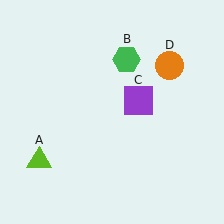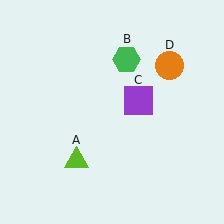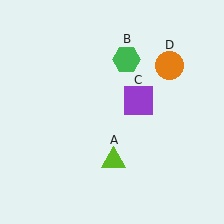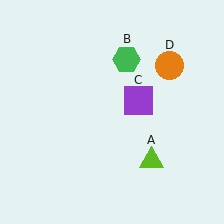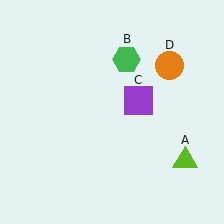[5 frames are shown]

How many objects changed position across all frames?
1 object changed position: lime triangle (object A).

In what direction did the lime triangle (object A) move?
The lime triangle (object A) moved right.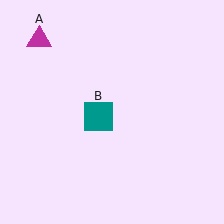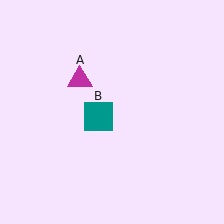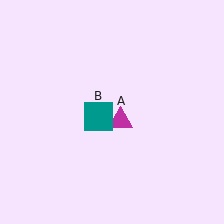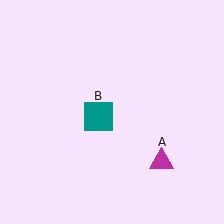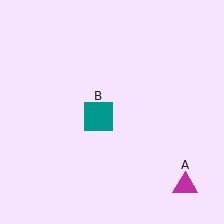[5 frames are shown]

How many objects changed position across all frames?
1 object changed position: magenta triangle (object A).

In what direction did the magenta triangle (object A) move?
The magenta triangle (object A) moved down and to the right.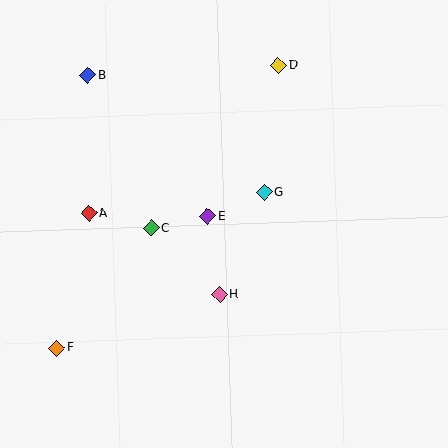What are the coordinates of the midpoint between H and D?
The midpoint between H and D is at (249, 180).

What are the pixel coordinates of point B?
Point B is at (88, 76).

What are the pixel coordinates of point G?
Point G is at (264, 193).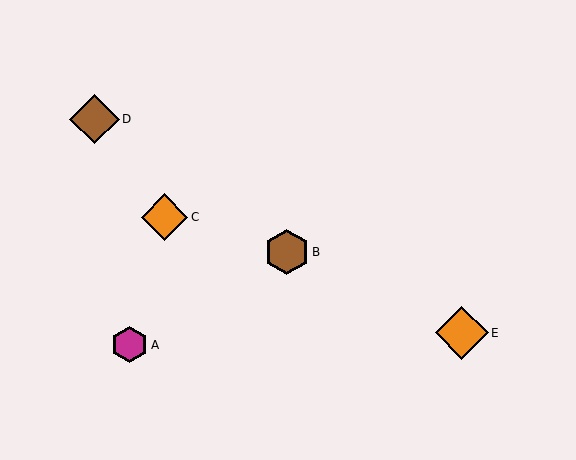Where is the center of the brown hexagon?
The center of the brown hexagon is at (287, 252).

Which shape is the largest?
The orange diamond (labeled E) is the largest.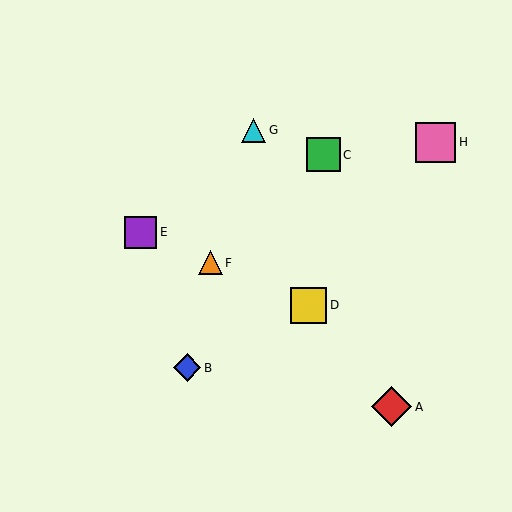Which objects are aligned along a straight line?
Objects D, E, F are aligned along a straight line.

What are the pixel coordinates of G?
Object G is at (253, 130).